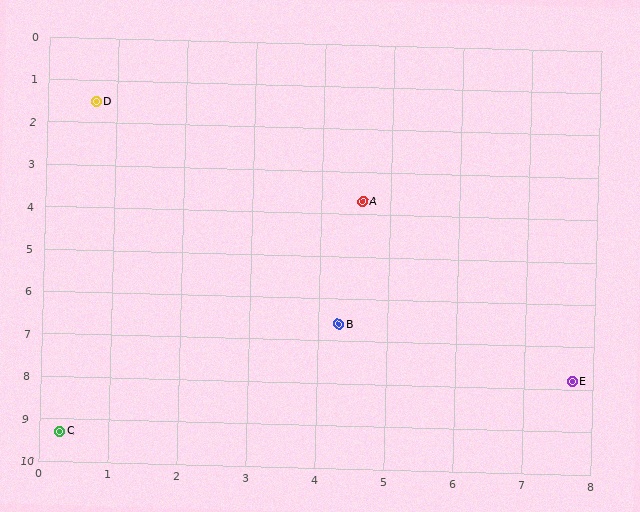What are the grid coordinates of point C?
Point C is at approximately (0.3, 9.3).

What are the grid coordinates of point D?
Point D is at approximately (0.7, 1.5).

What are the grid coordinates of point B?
Point B is at approximately (4.3, 6.6).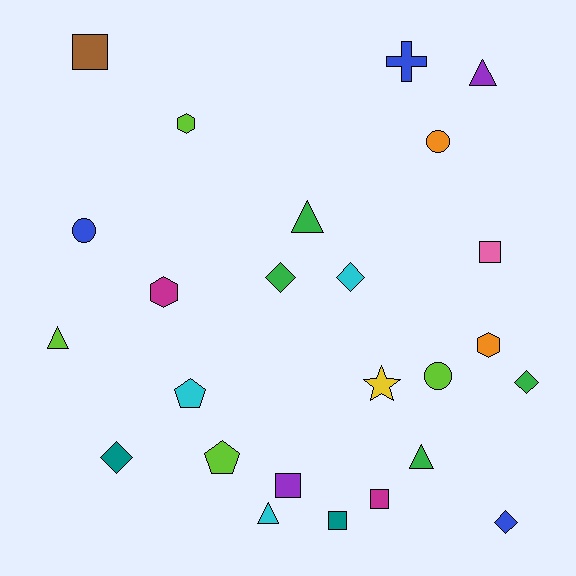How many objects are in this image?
There are 25 objects.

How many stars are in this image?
There is 1 star.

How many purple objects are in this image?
There are 2 purple objects.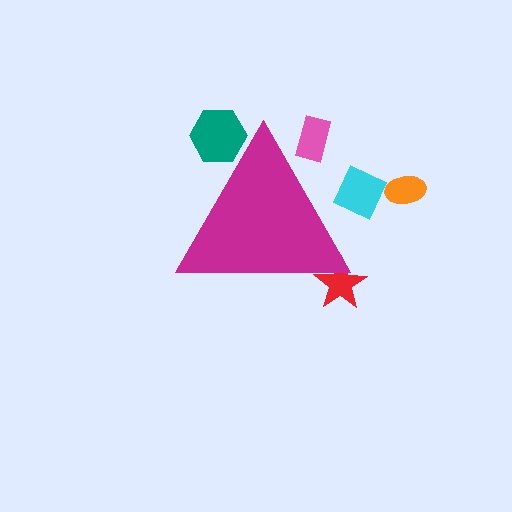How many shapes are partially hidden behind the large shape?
4 shapes are partially hidden.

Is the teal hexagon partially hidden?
Yes, the teal hexagon is partially hidden behind the magenta triangle.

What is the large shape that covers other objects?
A magenta triangle.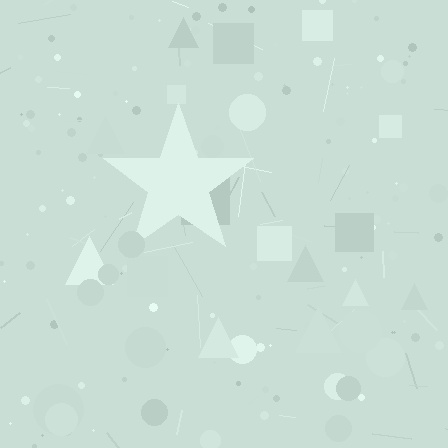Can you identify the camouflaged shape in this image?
The camouflaged shape is a star.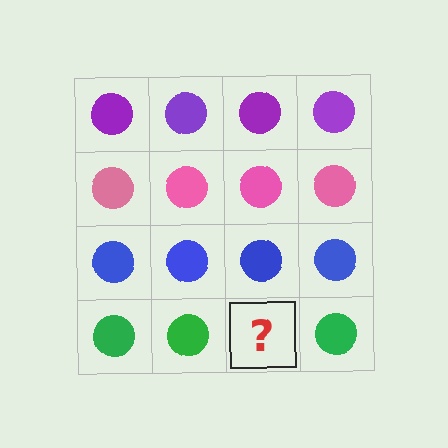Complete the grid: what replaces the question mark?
The question mark should be replaced with a green circle.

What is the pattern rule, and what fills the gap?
The rule is that each row has a consistent color. The gap should be filled with a green circle.